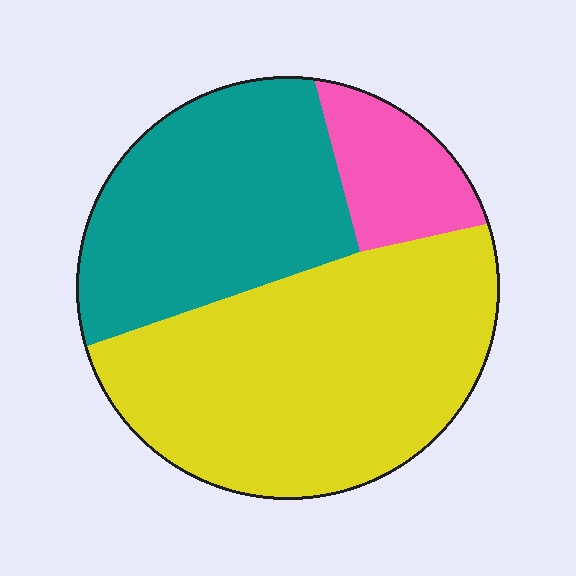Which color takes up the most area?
Yellow, at roughly 50%.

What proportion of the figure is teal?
Teal covers roughly 35% of the figure.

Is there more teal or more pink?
Teal.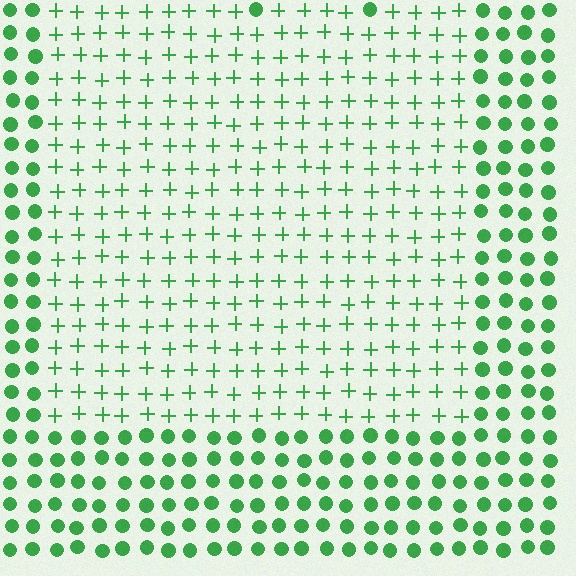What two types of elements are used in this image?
The image uses plus signs inside the rectangle region and circles outside it.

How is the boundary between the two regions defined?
The boundary is defined by a change in element shape: plus signs inside vs. circles outside. All elements share the same color and spacing.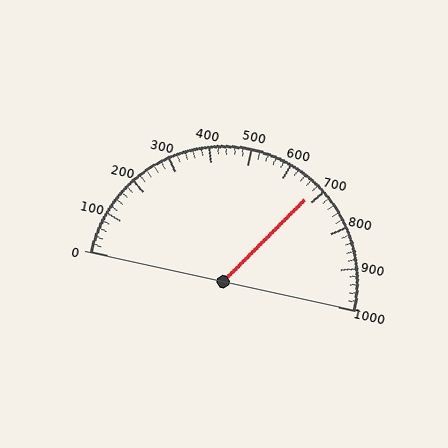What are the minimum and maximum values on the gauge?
The gauge ranges from 0 to 1000.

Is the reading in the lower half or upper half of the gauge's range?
The reading is in the upper half of the range (0 to 1000).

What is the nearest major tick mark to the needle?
The nearest major tick mark is 700.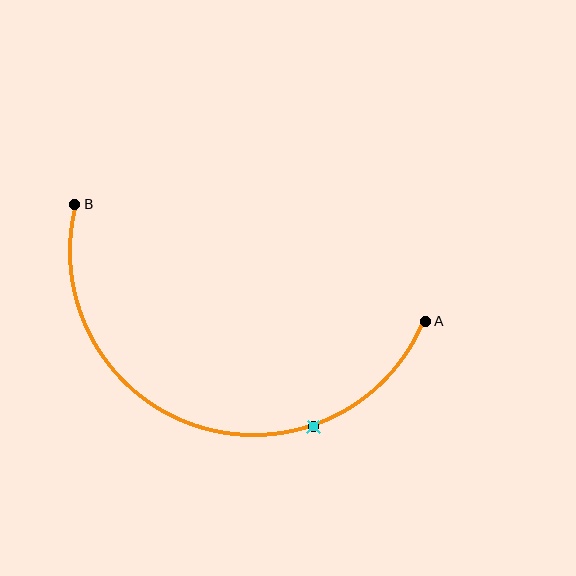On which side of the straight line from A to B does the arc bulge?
The arc bulges below the straight line connecting A and B.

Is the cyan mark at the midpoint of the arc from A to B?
No. The cyan mark lies on the arc but is closer to endpoint A. The arc midpoint would be at the point on the curve equidistant along the arc from both A and B.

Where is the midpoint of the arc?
The arc midpoint is the point on the curve farthest from the straight line joining A and B. It sits below that line.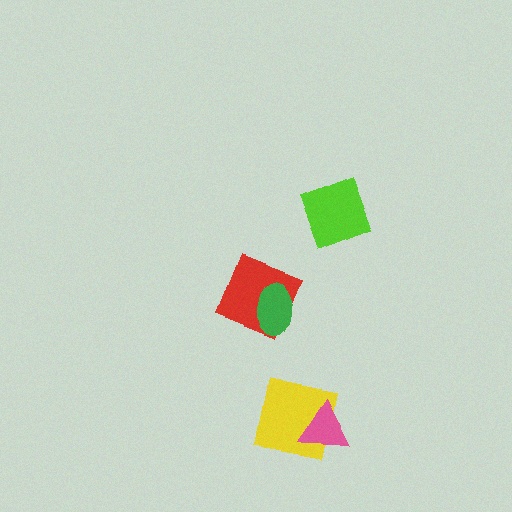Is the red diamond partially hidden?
Yes, it is partially covered by another shape.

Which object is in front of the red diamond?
The green ellipse is in front of the red diamond.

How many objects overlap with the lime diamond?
0 objects overlap with the lime diamond.